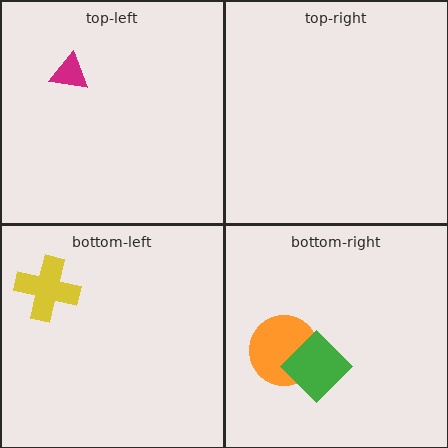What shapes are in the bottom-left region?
The yellow cross.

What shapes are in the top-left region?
The magenta triangle.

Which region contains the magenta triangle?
The top-left region.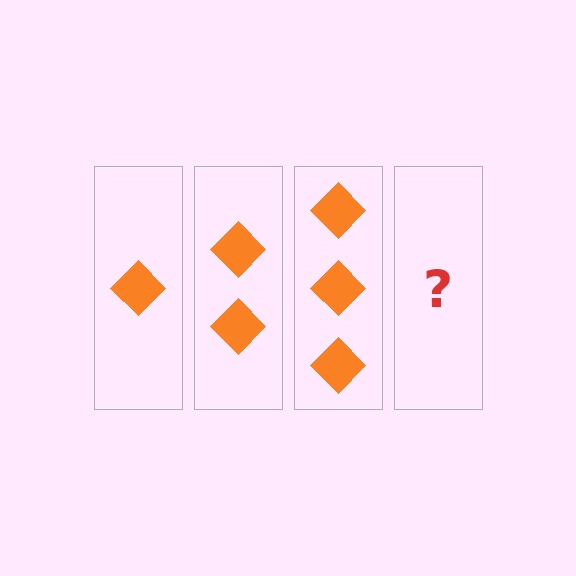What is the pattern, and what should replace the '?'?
The pattern is that each step adds one more diamond. The '?' should be 4 diamonds.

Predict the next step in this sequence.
The next step is 4 diamonds.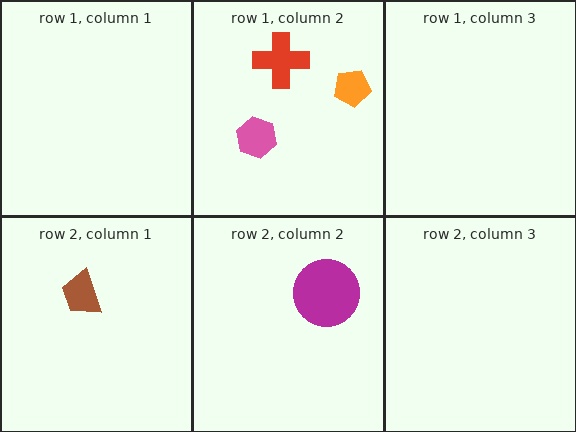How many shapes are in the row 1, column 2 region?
3.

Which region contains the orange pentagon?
The row 1, column 2 region.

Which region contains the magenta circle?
The row 2, column 2 region.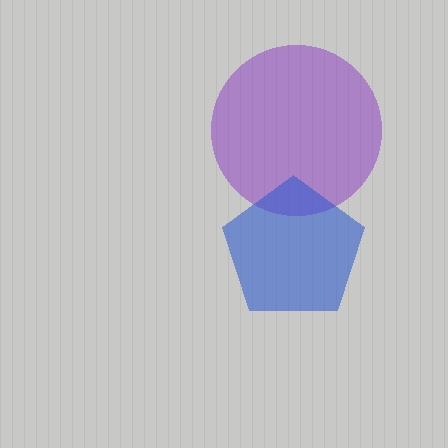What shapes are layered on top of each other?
The layered shapes are: a purple circle, a blue pentagon.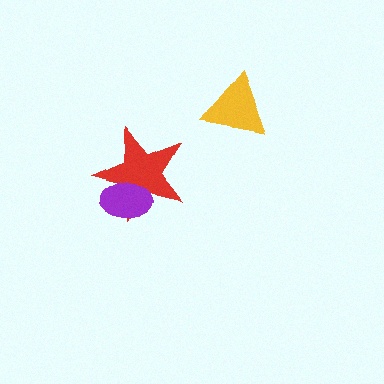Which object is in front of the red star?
The purple ellipse is in front of the red star.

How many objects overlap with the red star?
1 object overlaps with the red star.